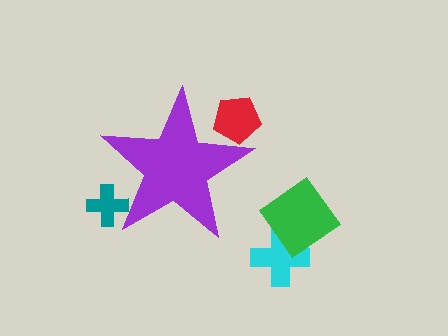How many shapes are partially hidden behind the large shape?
2 shapes are partially hidden.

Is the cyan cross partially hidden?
No, the cyan cross is fully visible.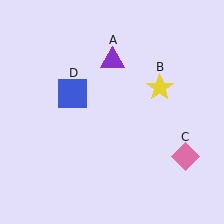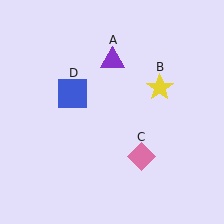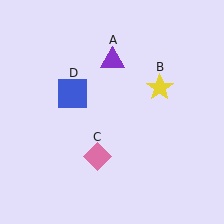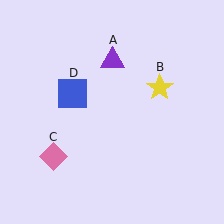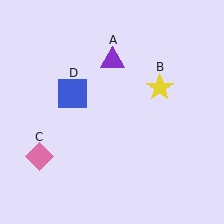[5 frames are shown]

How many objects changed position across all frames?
1 object changed position: pink diamond (object C).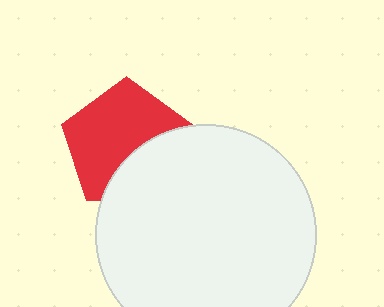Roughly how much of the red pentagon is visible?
About half of it is visible (roughly 65%).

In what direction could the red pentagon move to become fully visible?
The red pentagon could move up. That would shift it out from behind the white circle entirely.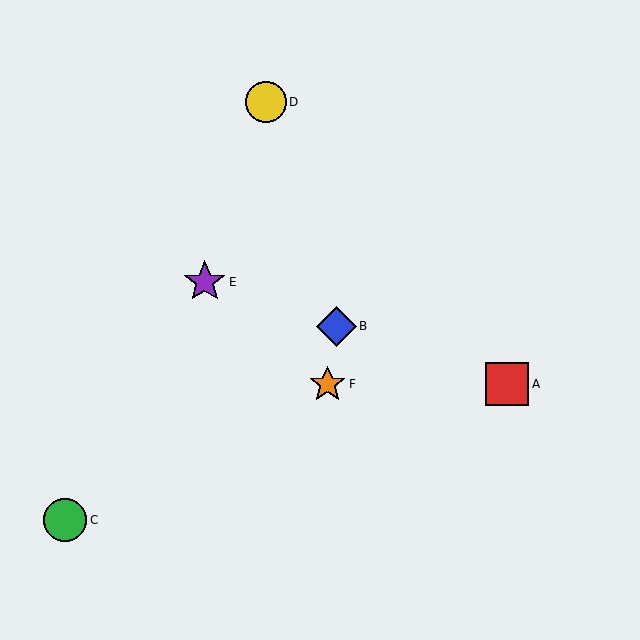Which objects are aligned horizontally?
Objects A, F are aligned horizontally.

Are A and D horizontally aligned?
No, A is at y≈384 and D is at y≈102.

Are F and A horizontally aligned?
Yes, both are at y≈384.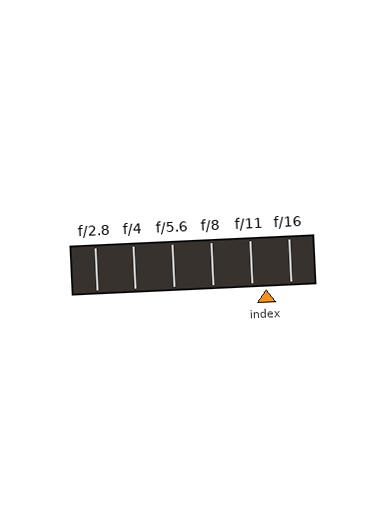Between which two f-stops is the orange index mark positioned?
The index mark is between f/11 and f/16.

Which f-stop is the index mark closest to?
The index mark is closest to f/11.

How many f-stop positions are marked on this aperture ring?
There are 6 f-stop positions marked.